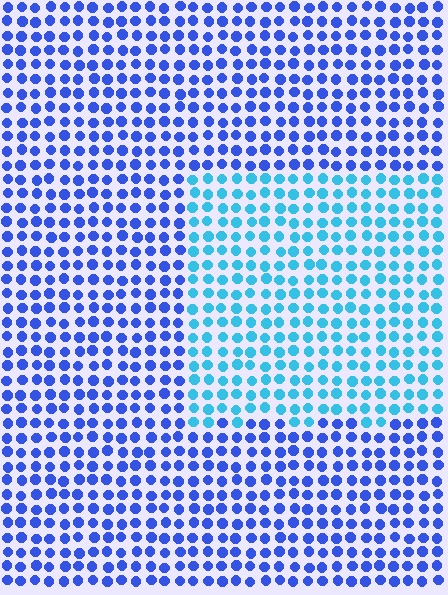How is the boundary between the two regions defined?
The boundary is defined purely by a slight shift in hue (about 38 degrees). Spacing, size, and orientation are identical on both sides.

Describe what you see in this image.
The image is filled with small blue elements in a uniform arrangement. A rectangle-shaped region is visible where the elements are tinted to a slightly different hue, forming a subtle color boundary.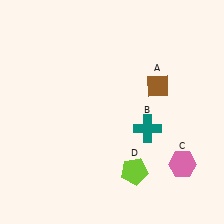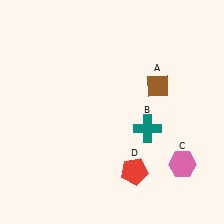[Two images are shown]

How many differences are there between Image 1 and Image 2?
There is 1 difference between the two images.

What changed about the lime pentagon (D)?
In Image 1, D is lime. In Image 2, it changed to red.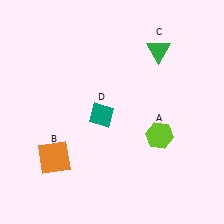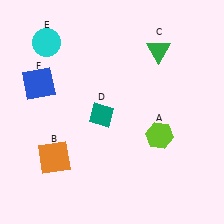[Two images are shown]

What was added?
A cyan circle (E), a blue square (F) were added in Image 2.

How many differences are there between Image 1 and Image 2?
There are 2 differences between the two images.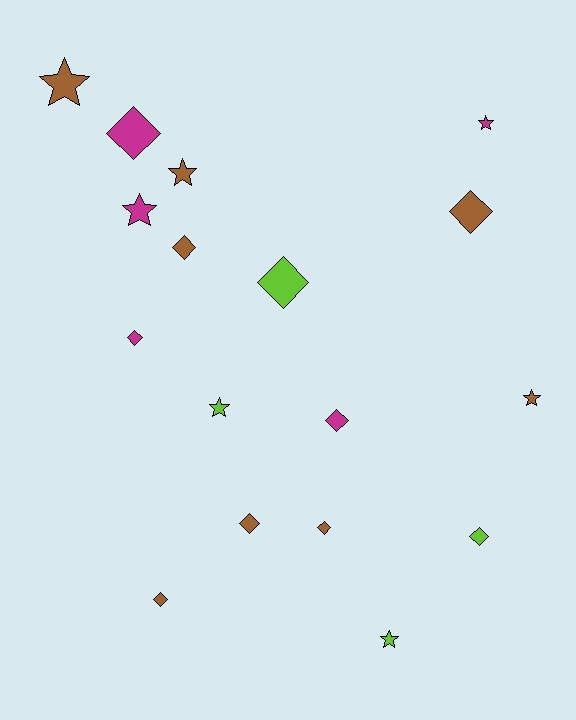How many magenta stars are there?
There are 2 magenta stars.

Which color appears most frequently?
Brown, with 8 objects.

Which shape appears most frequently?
Diamond, with 10 objects.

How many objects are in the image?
There are 17 objects.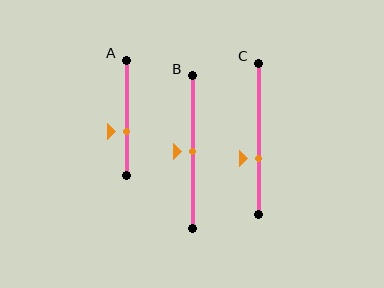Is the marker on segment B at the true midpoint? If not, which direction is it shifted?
Yes, the marker on segment B is at the true midpoint.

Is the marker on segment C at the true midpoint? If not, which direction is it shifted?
No, the marker on segment C is shifted downward by about 13% of the segment length.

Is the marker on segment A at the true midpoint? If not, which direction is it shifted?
No, the marker on segment A is shifted downward by about 12% of the segment length.